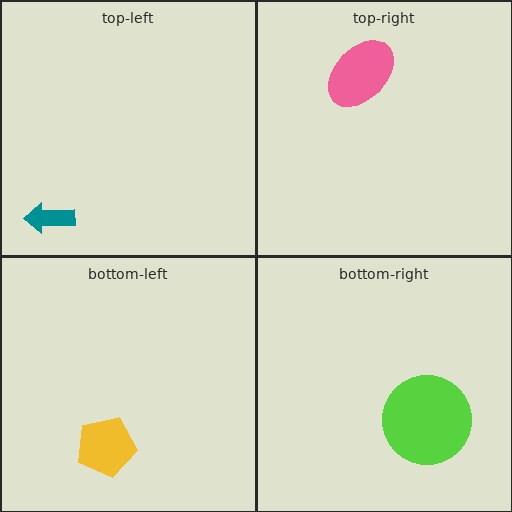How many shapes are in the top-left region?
1.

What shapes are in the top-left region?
The teal arrow.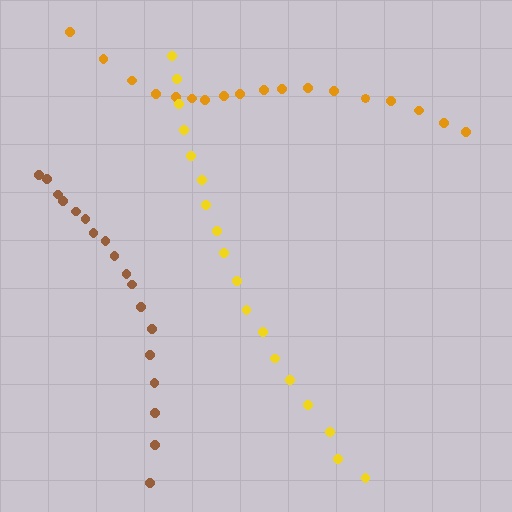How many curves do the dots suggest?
There are 3 distinct paths.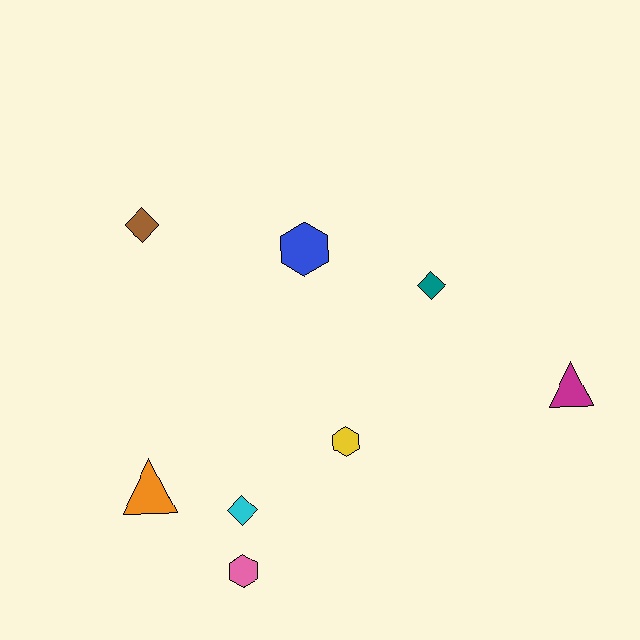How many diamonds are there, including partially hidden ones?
There are 3 diamonds.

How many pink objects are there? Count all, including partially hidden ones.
There is 1 pink object.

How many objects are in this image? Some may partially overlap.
There are 8 objects.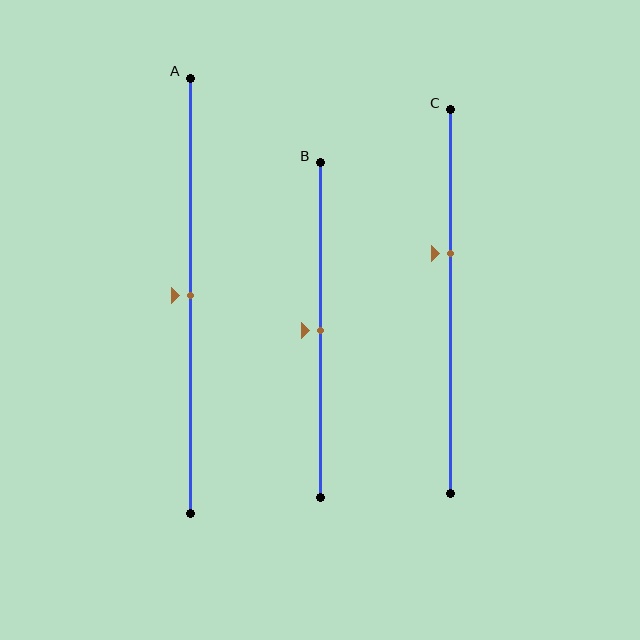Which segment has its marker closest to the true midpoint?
Segment A has its marker closest to the true midpoint.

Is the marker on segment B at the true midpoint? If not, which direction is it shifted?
Yes, the marker on segment B is at the true midpoint.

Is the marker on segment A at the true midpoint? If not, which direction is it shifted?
Yes, the marker on segment A is at the true midpoint.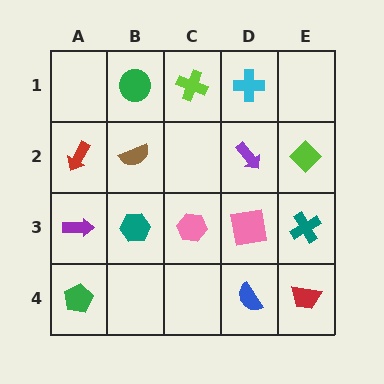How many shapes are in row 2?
4 shapes.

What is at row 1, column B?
A green circle.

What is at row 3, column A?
A purple arrow.